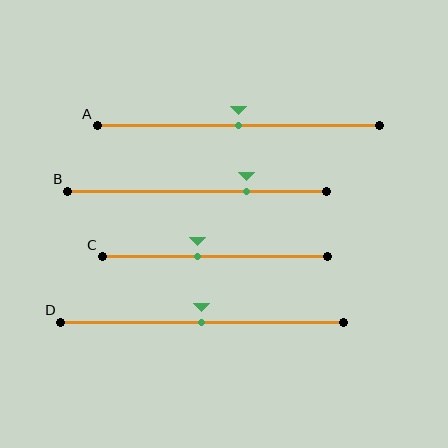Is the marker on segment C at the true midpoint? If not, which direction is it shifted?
No, the marker on segment C is shifted to the left by about 8% of the segment length.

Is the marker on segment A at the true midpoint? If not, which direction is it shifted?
Yes, the marker on segment A is at the true midpoint.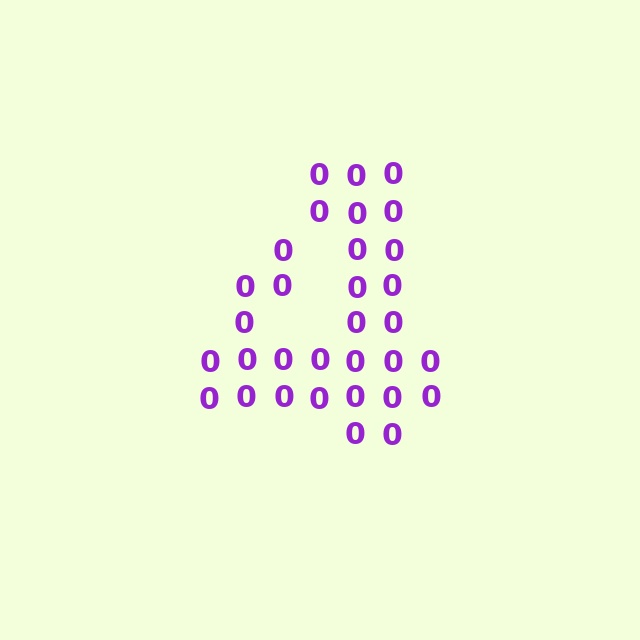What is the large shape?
The large shape is the digit 4.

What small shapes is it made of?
It is made of small digit 0's.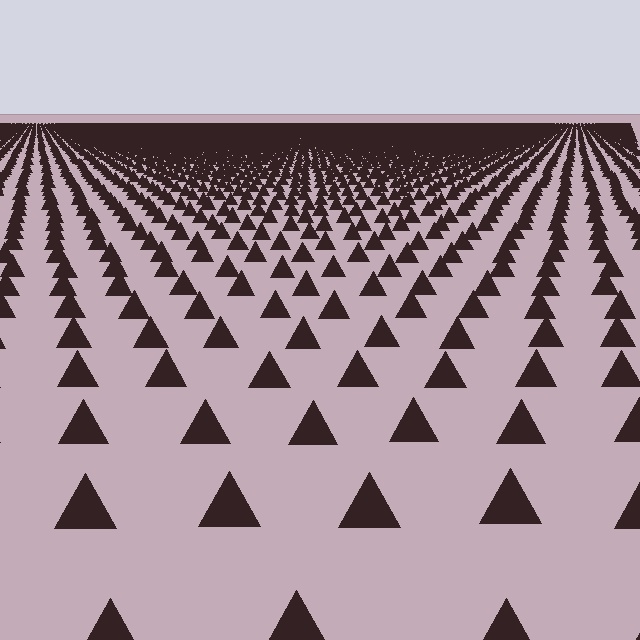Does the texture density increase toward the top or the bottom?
Density increases toward the top.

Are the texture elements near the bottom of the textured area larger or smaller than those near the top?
Larger. Near the bottom, elements are closer to the viewer and appear at a bigger on-screen size.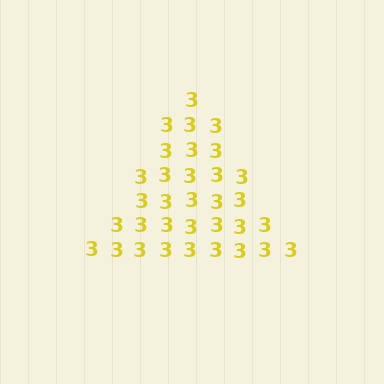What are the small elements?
The small elements are digit 3's.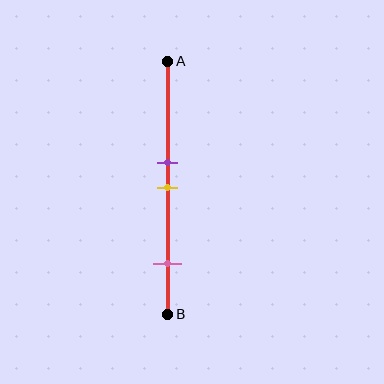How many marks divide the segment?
There are 3 marks dividing the segment.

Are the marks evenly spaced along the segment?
No, the marks are not evenly spaced.